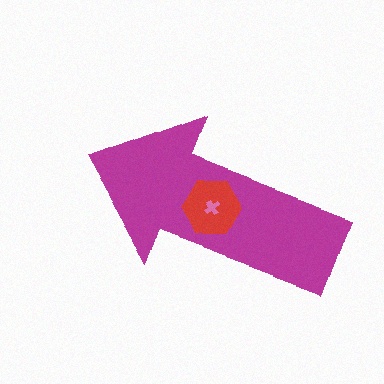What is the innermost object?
The pink cross.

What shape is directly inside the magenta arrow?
The red hexagon.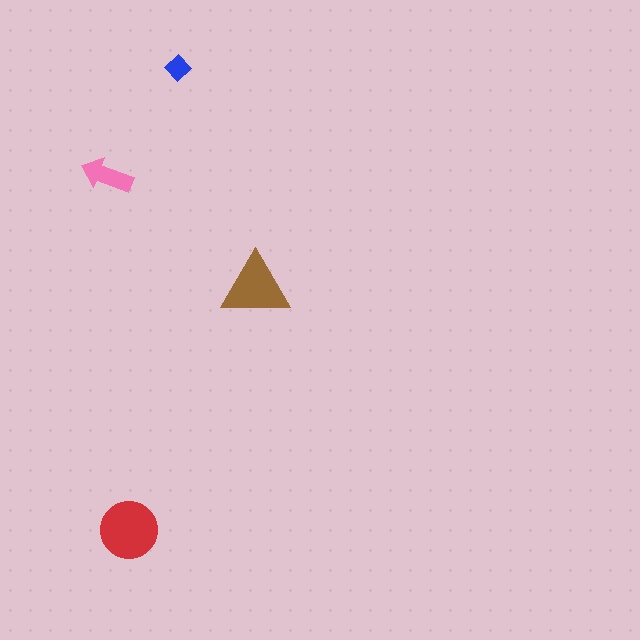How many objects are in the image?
There are 4 objects in the image.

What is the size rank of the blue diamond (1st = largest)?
4th.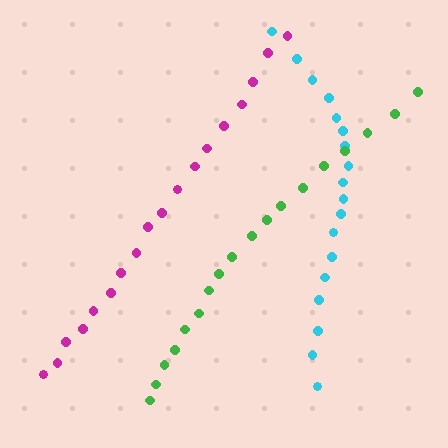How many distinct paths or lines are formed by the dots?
There are 3 distinct paths.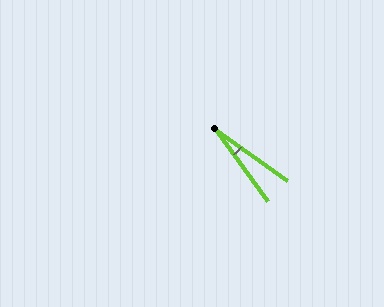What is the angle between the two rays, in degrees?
Approximately 19 degrees.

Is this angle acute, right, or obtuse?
It is acute.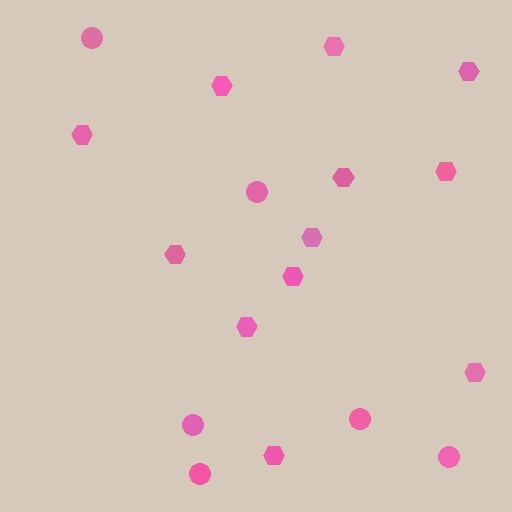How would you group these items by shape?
There are 2 groups: one group of hexagons (12) and one group of circles (6).